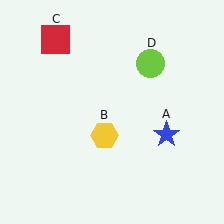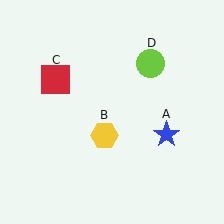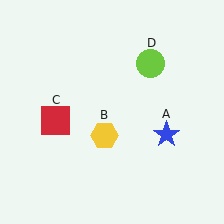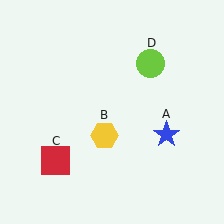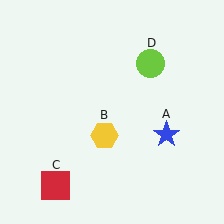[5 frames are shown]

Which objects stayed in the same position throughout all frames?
Blue star (object A) and yellow hexagon (object B) and lime circle (object D) remained stationary.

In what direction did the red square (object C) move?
The red square (object C) moved down.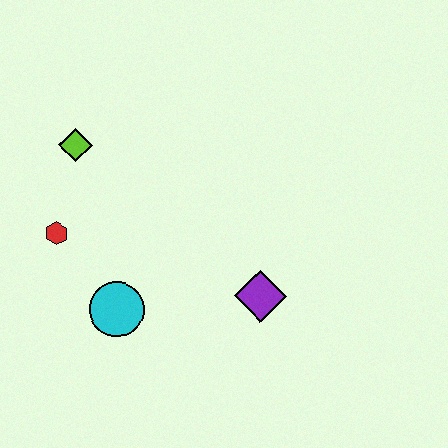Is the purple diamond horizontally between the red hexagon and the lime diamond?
No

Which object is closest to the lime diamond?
The red hexagon is closest to the lime diamond.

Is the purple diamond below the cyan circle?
No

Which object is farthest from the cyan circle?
The lime diamond is farthest from the cyan circle.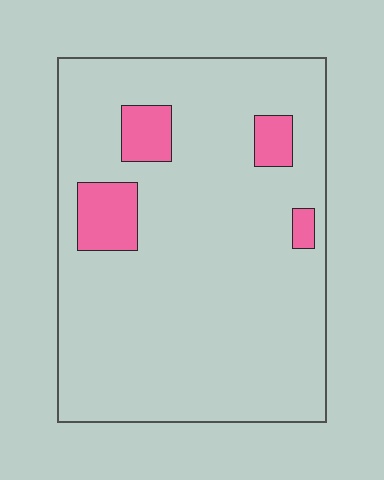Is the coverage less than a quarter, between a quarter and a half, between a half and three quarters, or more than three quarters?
Less than a quarter.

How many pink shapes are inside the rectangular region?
4.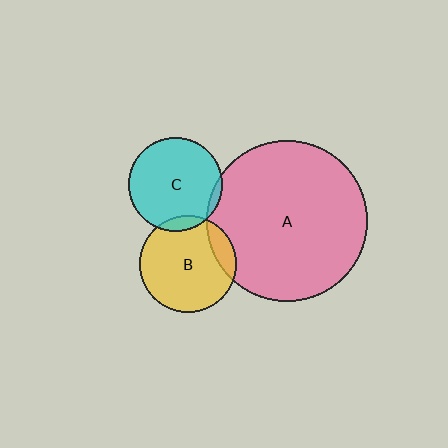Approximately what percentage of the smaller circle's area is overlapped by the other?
Approximately 15%.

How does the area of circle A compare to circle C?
Approximately 2.9 times.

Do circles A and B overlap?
Yes.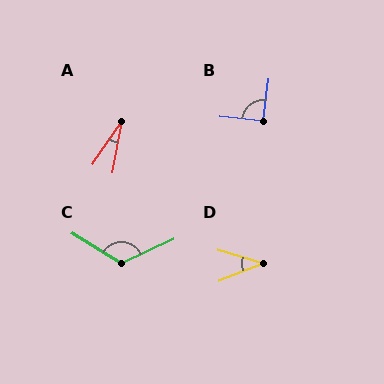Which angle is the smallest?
A, at approximately 24 degrees.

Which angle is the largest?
C, at approximately 123 degrees.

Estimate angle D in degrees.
Approximately 38 degrees.